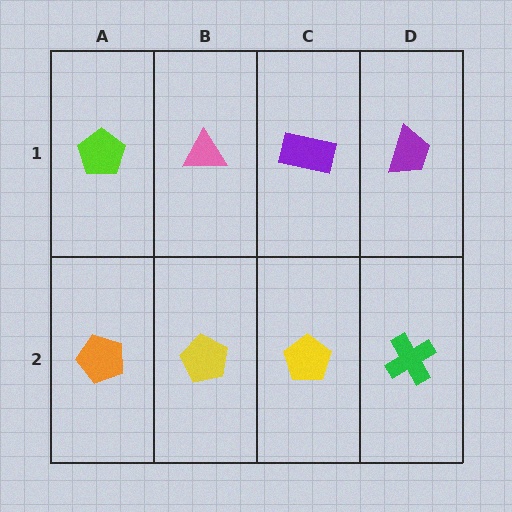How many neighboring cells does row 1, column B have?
3.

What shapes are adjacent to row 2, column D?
A purple trapezoid (row 1, column D), a yellow pentagon (row 2, column C).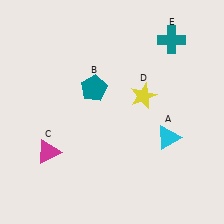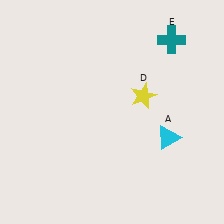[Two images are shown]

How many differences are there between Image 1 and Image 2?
There are 2 differences between the two images.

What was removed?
The teal pentagon (B), the magenta triangle (C) were removed in Image 2.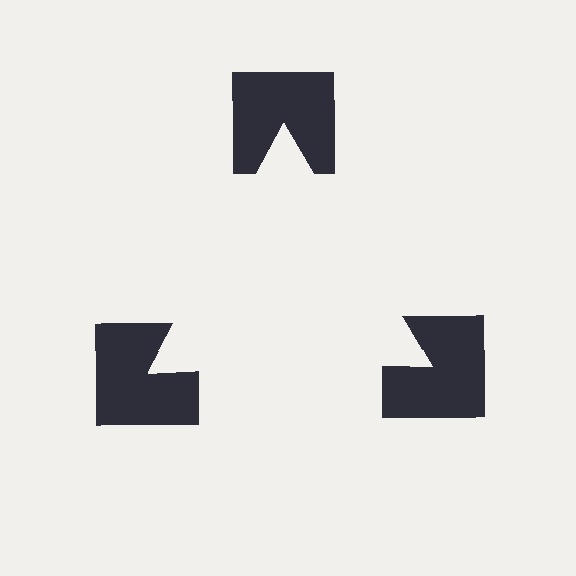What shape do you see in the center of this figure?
An illusory triangle — its edges are inferred from the aligned wedge cuts in the notched squares, not physically drawn.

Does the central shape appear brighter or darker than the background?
It typically appears slightly brighter than the background, even though no actual brightness change is drawn.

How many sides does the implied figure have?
3 sides.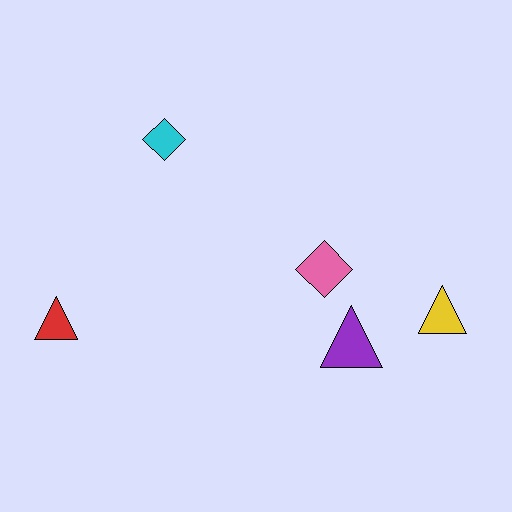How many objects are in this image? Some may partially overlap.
There are 5 objects.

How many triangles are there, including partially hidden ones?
There are 3 triangles.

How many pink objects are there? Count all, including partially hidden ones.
There is 1 pink object.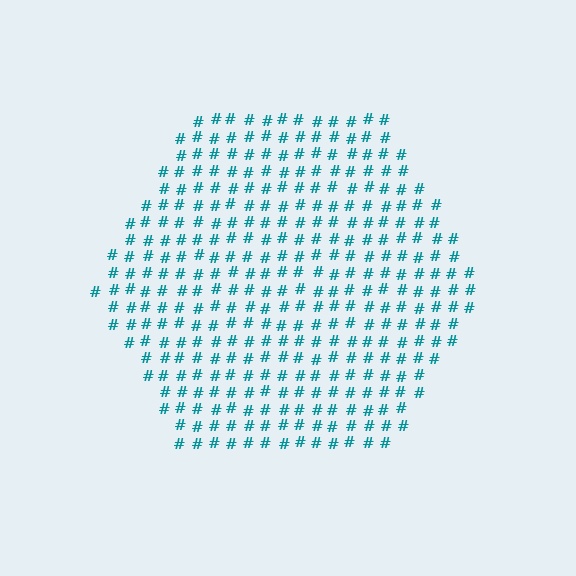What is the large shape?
The large shape is a hexagon.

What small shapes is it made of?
It is made of small hash symbols.